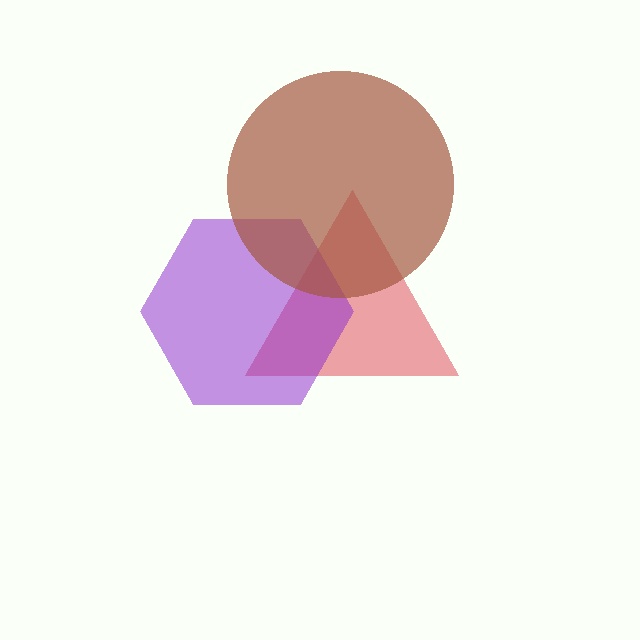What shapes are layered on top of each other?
The layered shapes are: a red triangle, a purple hexagon, a brown circle.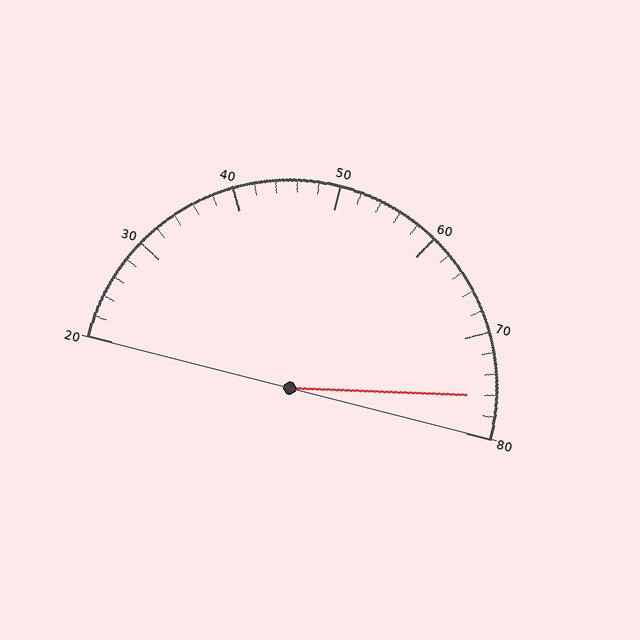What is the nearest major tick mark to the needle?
The nearest major tick mark is 80.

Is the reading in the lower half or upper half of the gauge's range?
The reading is in the upper half of the range (20 to 80).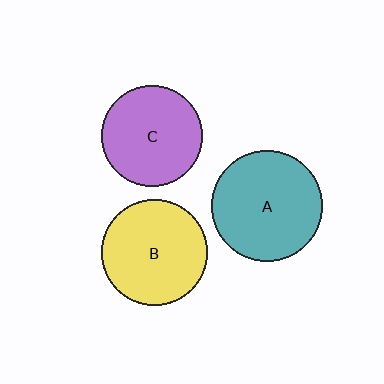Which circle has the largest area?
Circle A (teal).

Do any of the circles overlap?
No, none of the circles overlap.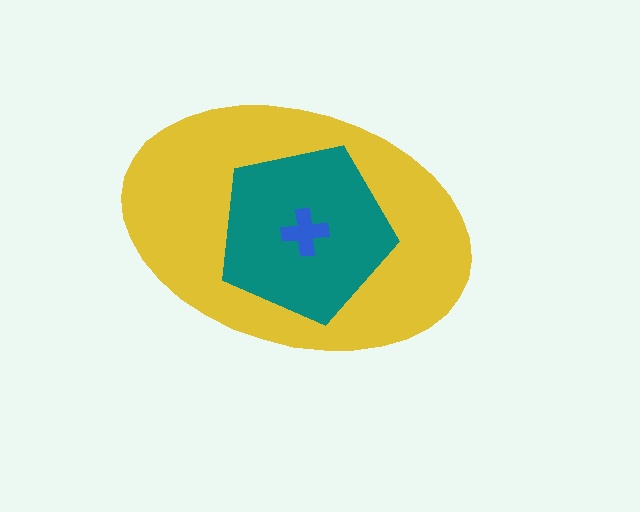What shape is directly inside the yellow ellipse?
The teal pentagon.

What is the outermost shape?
The yellow ellipse.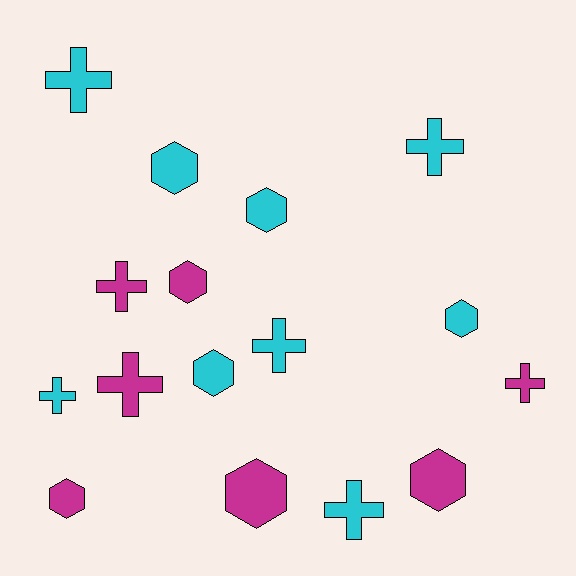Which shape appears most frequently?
Hexagon, with 8 objects.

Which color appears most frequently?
Cyan, with 9 objects.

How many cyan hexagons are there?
There are 4 cyan hexagons.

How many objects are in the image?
There are 16 objects.